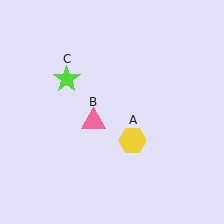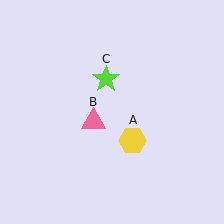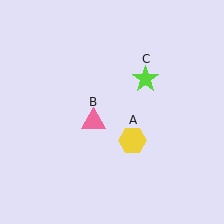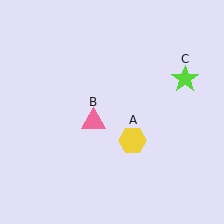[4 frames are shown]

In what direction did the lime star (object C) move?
The lime star (object C) moved right.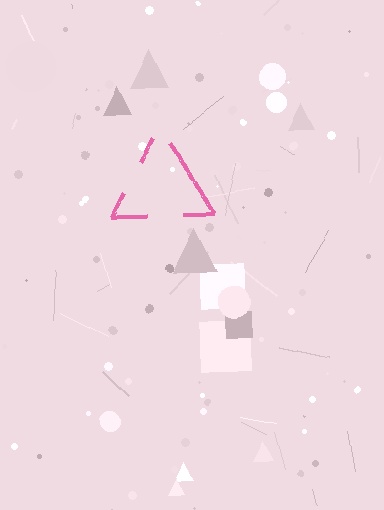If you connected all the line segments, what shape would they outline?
They would outline a triangle.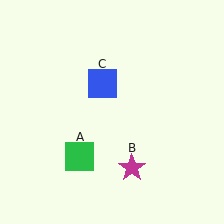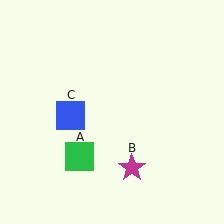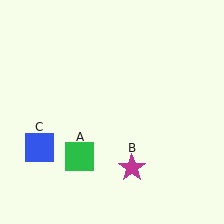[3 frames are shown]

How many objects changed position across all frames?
1 object changed position: blue square (object C).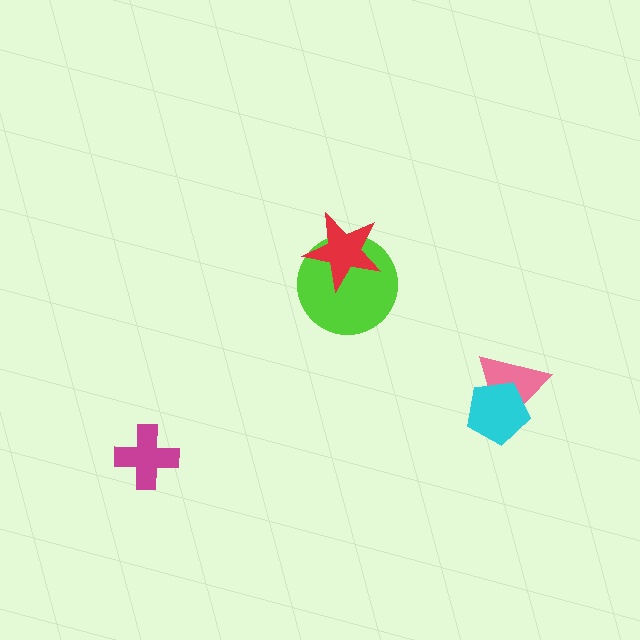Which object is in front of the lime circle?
The red star is in front of the lime circle.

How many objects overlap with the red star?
1 object overlaps with the red star.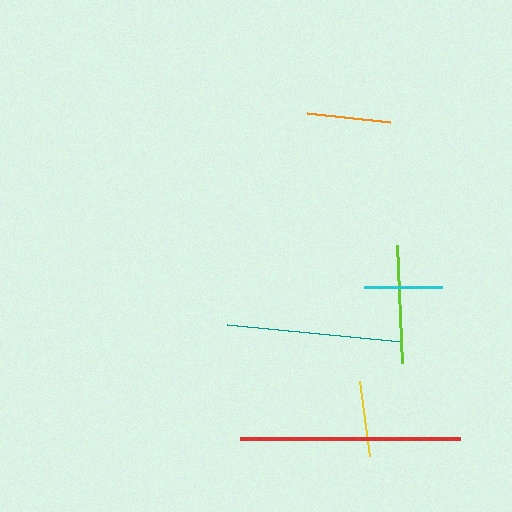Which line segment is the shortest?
The yellow line is the shortest at approximately 76 pixels.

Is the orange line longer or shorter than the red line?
The red line is longer than the orange line.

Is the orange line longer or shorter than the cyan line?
The orange line is longer than the cyan line.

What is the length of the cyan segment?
The cyan segment is approximately 79 pixels long.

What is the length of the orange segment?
The orange segment is approximately 84 pixels long.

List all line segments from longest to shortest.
From longest to shortest: red, teal, lime, orange, cyan, yellow.